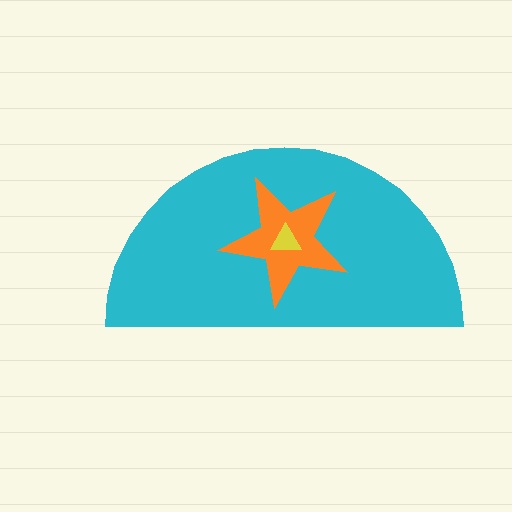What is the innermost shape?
The yellow triangle.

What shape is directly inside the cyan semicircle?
The orange star.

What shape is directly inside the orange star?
The yellow triangle.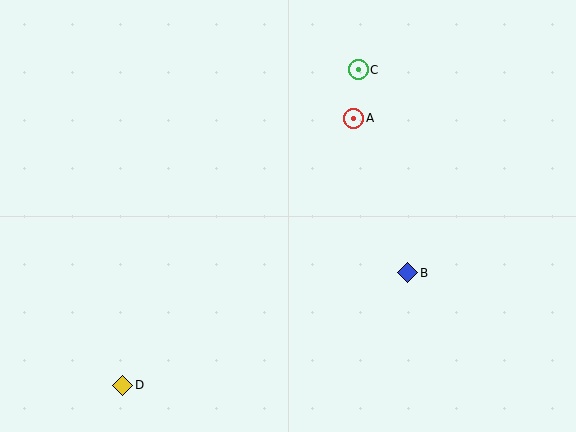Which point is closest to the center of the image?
Point A at (354, 118) is closest to the center.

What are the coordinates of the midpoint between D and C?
The midpoint between D and C is at (240, 227).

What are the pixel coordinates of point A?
Point A is at (354, 118).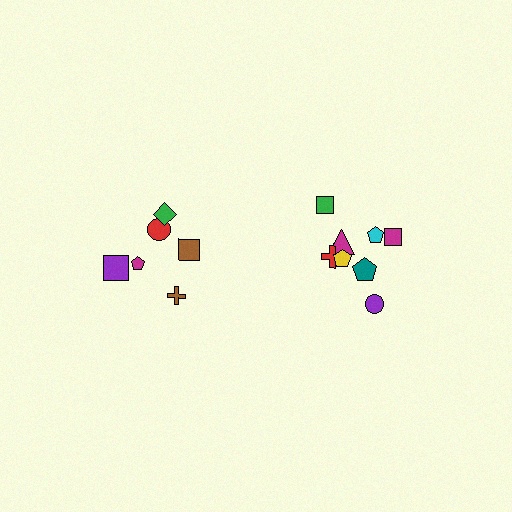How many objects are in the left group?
There are 6 objects.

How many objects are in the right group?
There are 8 objects.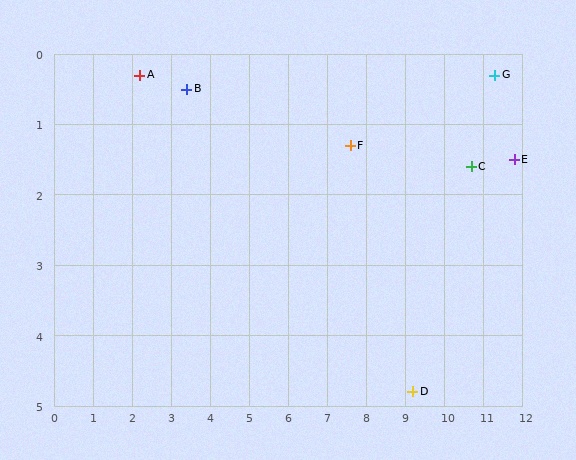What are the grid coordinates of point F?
Point F is at approximately (7.6, 1.3).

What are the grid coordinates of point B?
Point B is at approximately (3.4, 0.5).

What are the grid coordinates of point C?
Point C is at approximately (10.7, 1.6).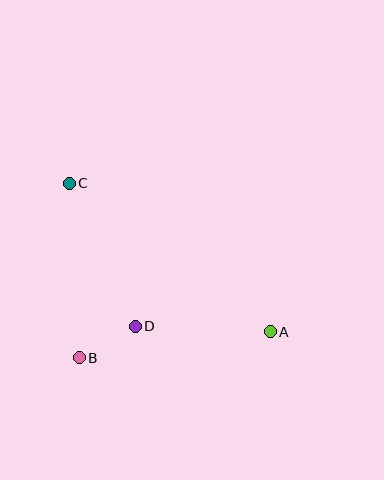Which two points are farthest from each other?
Points A and C are farthest from each other.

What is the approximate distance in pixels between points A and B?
The distance between A and B is approximately 193 pixels.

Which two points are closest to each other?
Points B and D are closest to each other.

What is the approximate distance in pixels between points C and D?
The distance between C and D is approximately 157 pixels.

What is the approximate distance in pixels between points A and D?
The distance between A and D is approximately 135 pixels.